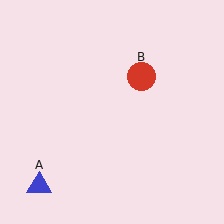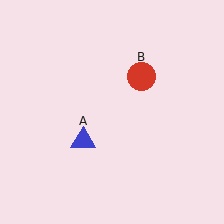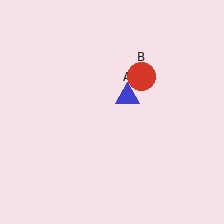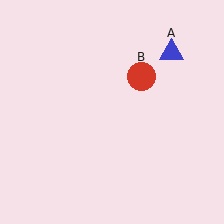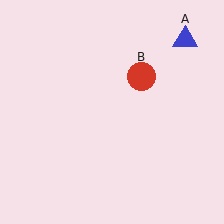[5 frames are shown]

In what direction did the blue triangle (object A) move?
The blue triangle (object A) moved up and to the right.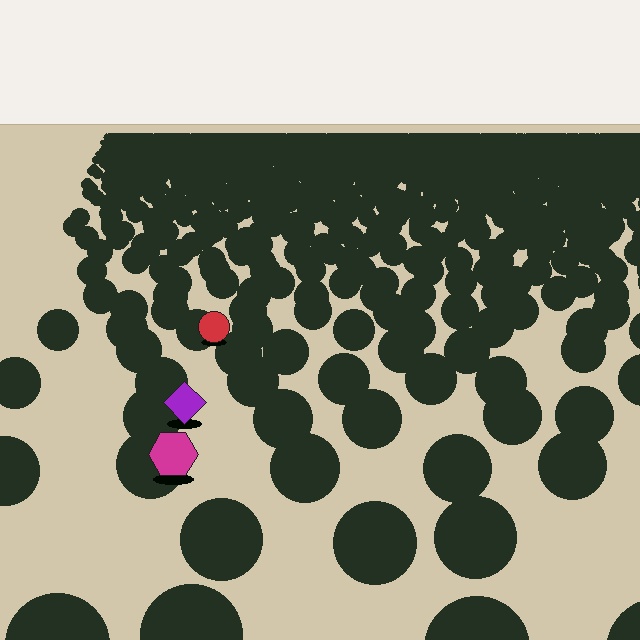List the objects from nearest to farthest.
From nearest to farthest: the magenta hexagon, the purple diamond, the red circle.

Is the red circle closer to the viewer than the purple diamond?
No. The purple diamond is closer — you can tell from the texture gradient: the ground texture is coarser near it.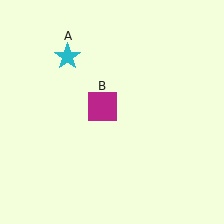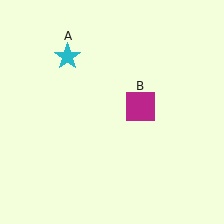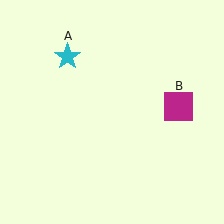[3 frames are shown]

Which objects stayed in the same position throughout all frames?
Cyan star (object A) remained stationary.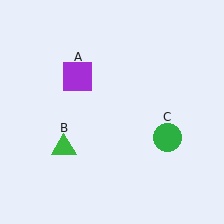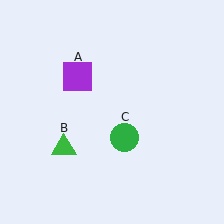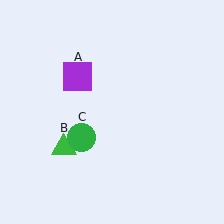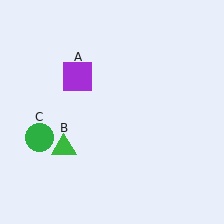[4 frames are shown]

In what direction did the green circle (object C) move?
The green circle (object C) moved left.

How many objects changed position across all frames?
1 object changed position: green circle (object C).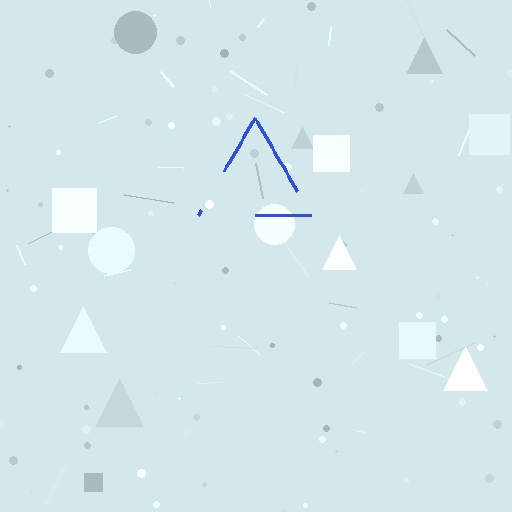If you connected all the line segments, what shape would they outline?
They would outline a triangle.